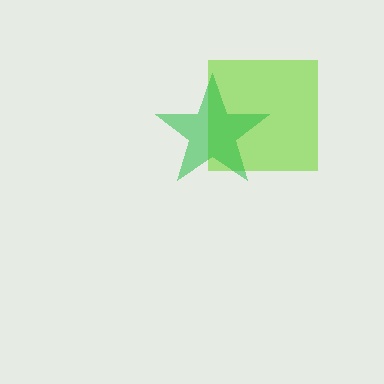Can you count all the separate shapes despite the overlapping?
Yes, there are 2 separate shapes.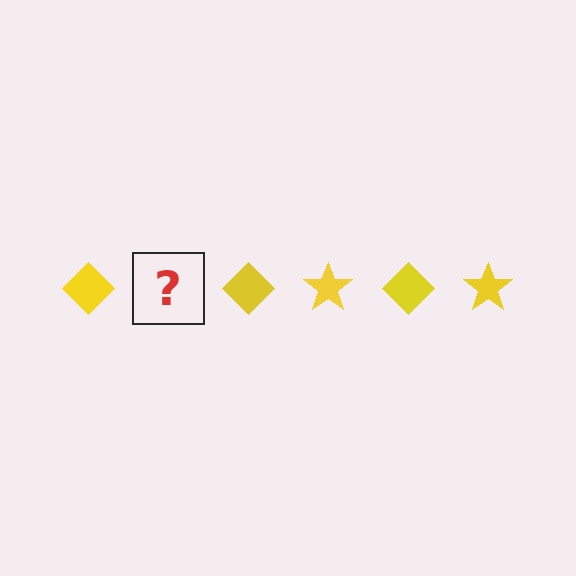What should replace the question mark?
The question mark should be replaced with a yellow star.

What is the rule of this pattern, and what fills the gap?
The rule is that the pattern cycles through diamond, star shapes in yellow. The gap should be filled with a yellow star.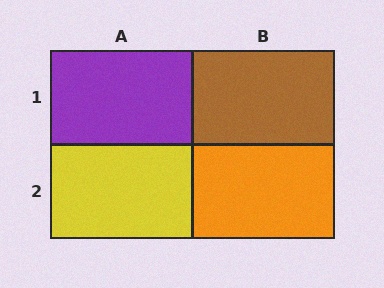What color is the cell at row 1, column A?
Purple.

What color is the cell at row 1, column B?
Brown.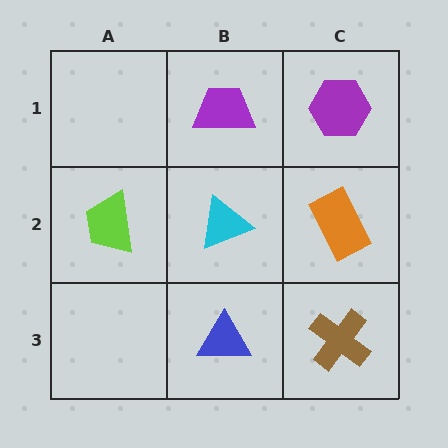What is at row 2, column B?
A cyan triangle.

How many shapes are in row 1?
2 shapes.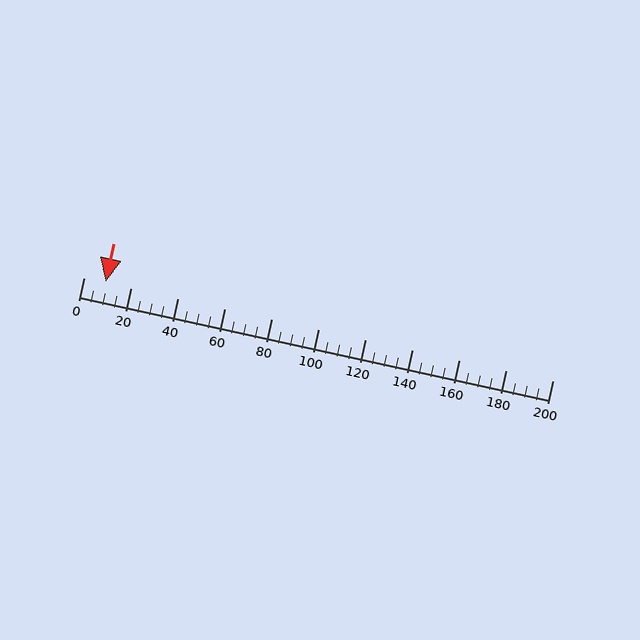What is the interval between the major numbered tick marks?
The major tick marks are spaced 20 units apart.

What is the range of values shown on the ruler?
The ruler shows values from 0 to 200.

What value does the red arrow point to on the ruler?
The red arrow points to approximately 9.